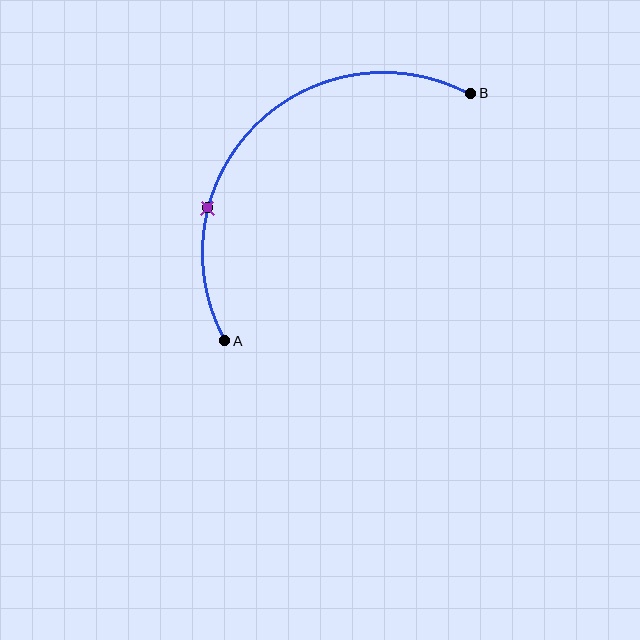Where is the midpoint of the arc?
The arc midpoint is the point on the curve farthest from the straight line joining A and B. It sits above and to the left of that line.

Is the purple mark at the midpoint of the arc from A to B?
No. The purple mark lies on the arc but is closer to endpoint A. The arc midpoint would be at the point on the curve equidistant along the arc from both A and B.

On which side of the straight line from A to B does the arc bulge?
The arc bulges above and to the left of the straight line connecting A and B.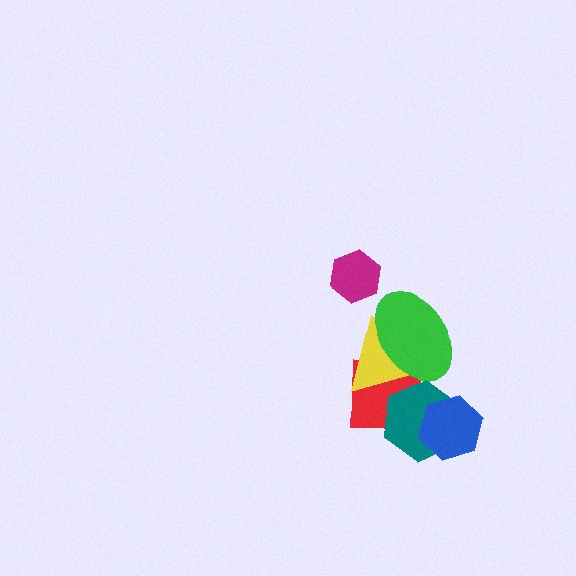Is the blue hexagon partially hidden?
No, no other shape covers it.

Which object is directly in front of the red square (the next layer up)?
The yellow triangle is directly in front of the red square.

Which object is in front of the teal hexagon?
The blue hexagon is in front of the teal hexagon.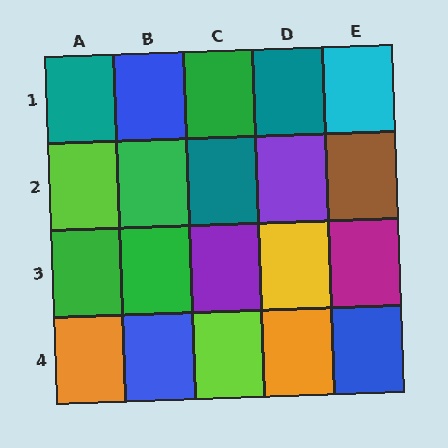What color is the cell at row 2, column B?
Green.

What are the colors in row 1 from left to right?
Teal, blue, green, teal, cyan.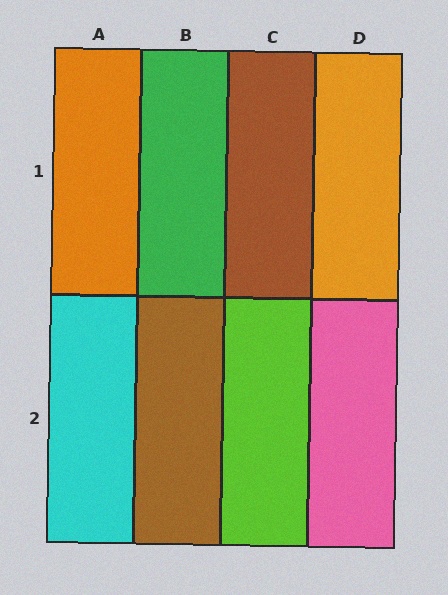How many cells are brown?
2 cells are brown.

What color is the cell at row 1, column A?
Orange.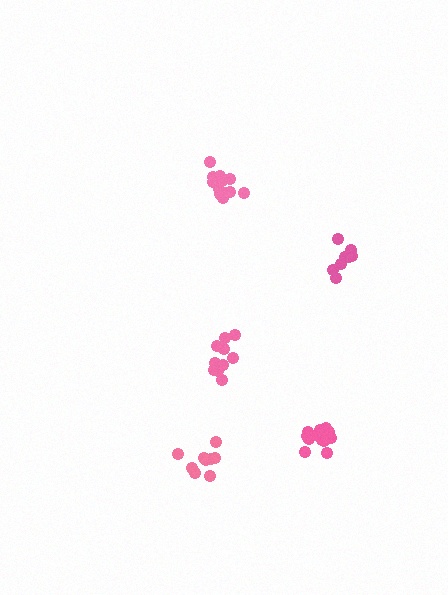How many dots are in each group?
Group 1: 9 dots, Group 2: 10 dots, Group 3: 8 dots, Group 4: 12 dots, Group 5: 13 dots (52 total).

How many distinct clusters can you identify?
There are 5 distinct clusters.